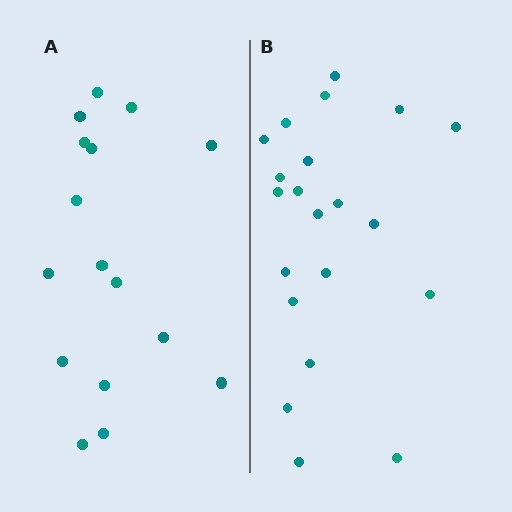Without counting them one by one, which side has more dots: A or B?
Region B (the right region) has more dots.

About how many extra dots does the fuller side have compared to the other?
Region B has about 5 more dots than region A.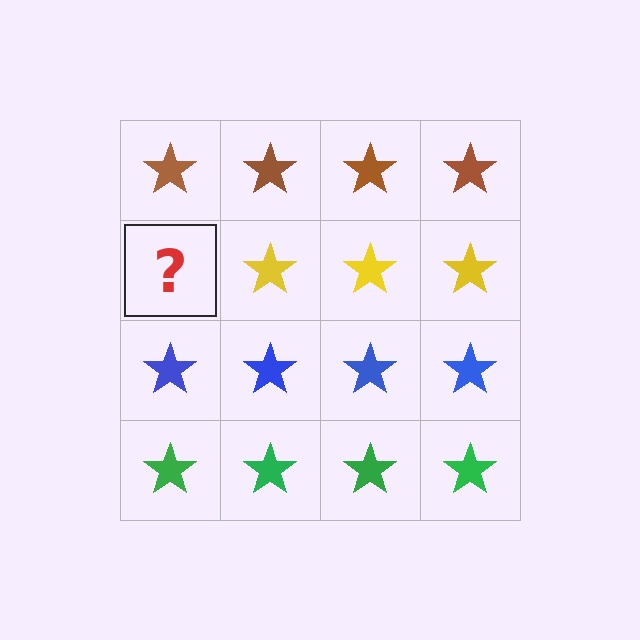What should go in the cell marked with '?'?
The missing cell should contain a yellow star.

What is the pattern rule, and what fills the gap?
The rule is that each row has a consistent color. The gap should be filled with a yellow star.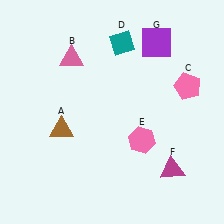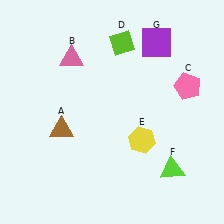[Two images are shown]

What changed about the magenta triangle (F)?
In Image 1, F is magenta. In Image 2, it changed to lime.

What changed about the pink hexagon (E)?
In Image 1, E is pink. In Image 2, it changed to yellow.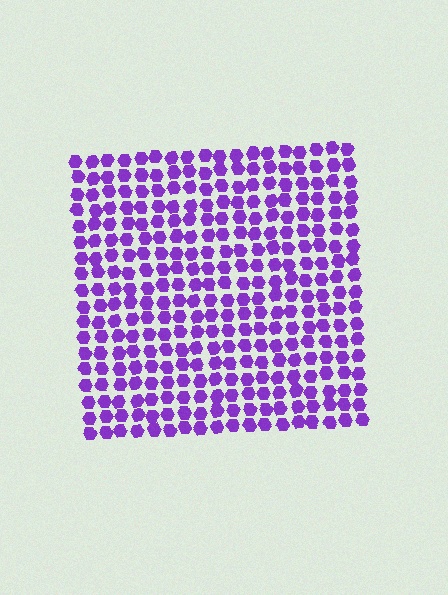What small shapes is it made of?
It is made of small hexagons.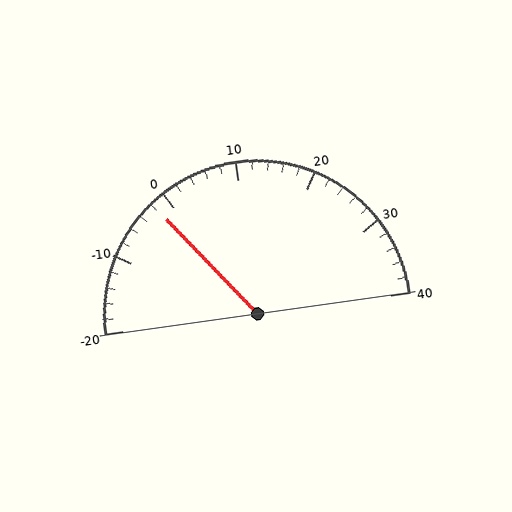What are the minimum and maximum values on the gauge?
The gauge ranges from -20 to 40.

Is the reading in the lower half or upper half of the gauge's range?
The reading is in the lower half of the range (-20 to 40).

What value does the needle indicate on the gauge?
The needle indicates approximately -2.